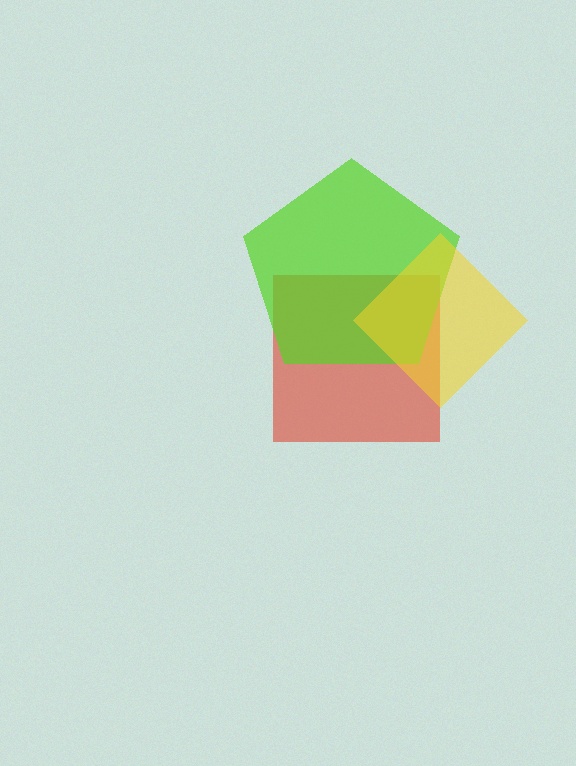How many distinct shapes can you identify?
There are 3 distinct shapes: a red square, a lime pentagon, a yellow diamond.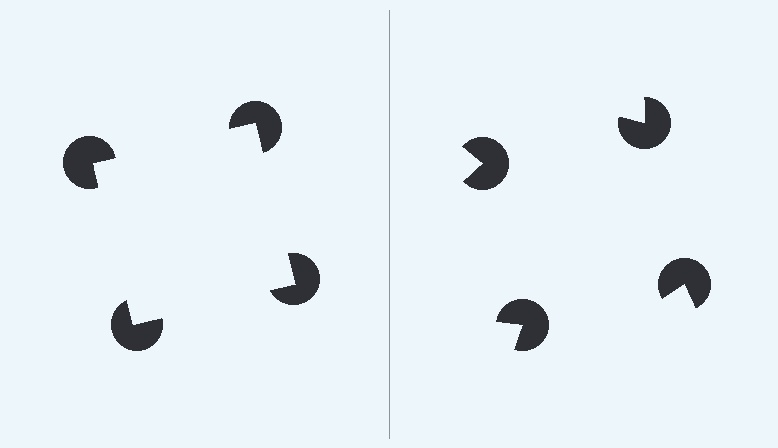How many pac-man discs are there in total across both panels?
8 — 4 on each side.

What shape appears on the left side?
An illusory square.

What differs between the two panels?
The pac-man discs are positioned identically on both sides; only the wedge orientations differ. On the left they align to a square; on the right they are misaligned.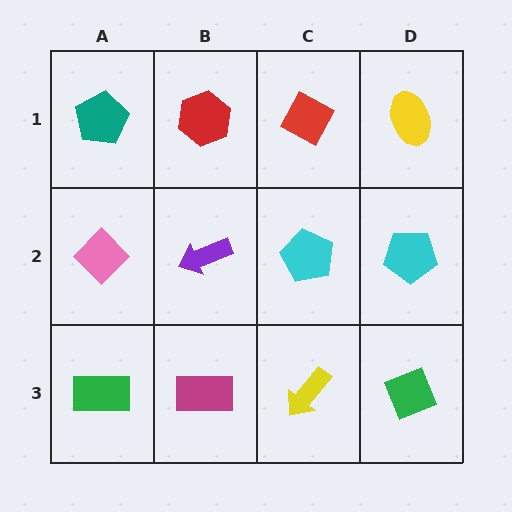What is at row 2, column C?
A cyan pentagon.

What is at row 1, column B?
A red hexagon.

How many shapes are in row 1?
4 shapes.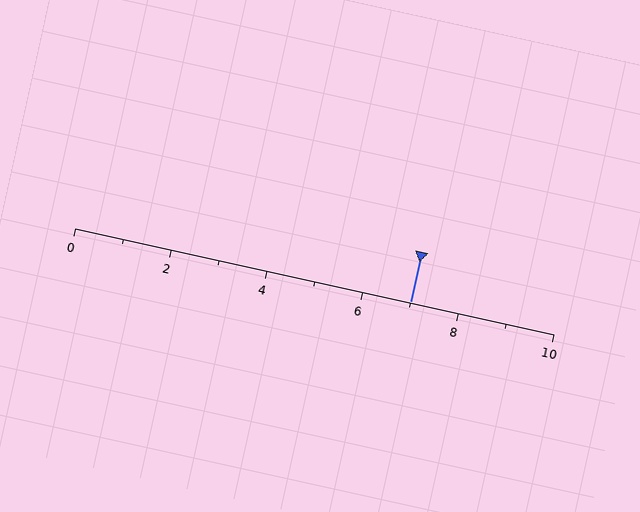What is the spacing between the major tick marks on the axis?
The major ticks are spaced 2 apart.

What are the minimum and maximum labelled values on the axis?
The axis runs from 0 to 10.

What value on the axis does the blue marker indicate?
The marker indicates approximately 7.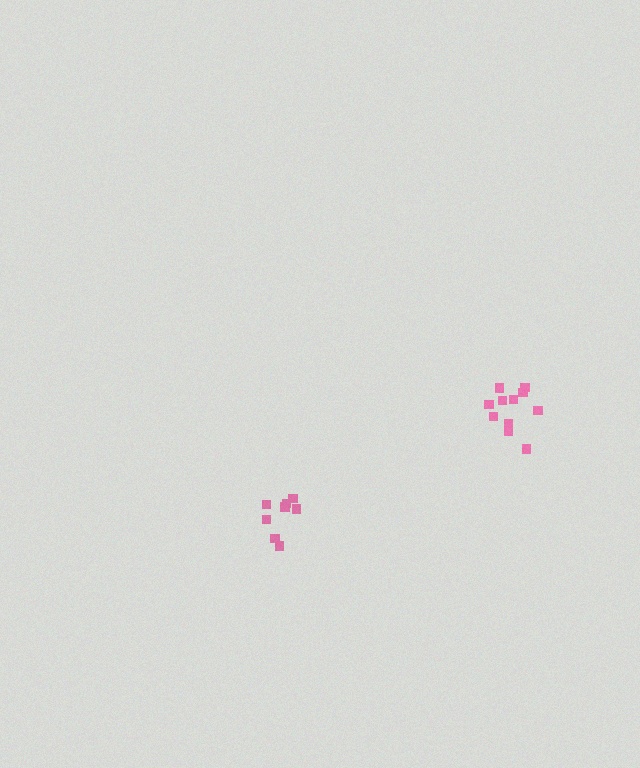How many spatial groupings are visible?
There are 2 spatial groupings.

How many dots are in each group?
Group 1: 8 dots, Group 2: 11 dots (19 total).